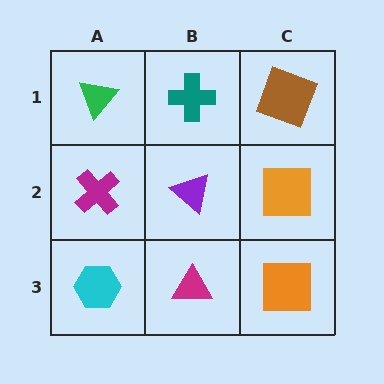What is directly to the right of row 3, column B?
An orange square.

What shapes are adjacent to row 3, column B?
A purple triangle (row 2, column B), a cyan hexagon (row 3, column A), an orange square (row 3, column C).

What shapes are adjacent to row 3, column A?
A magenta cross (row 2, column A), a magenta triangle (row 3, column B).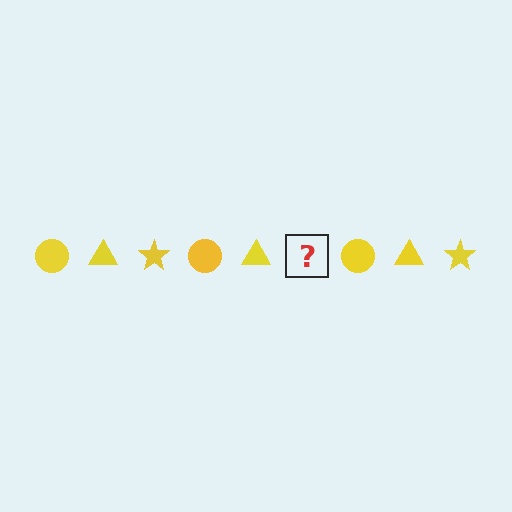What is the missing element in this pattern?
The missing element is a yellow star.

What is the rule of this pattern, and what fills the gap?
The rule is that the pattern cycles through circle, triangle, star shapes in yellow. The gap should be filled with a yellow star.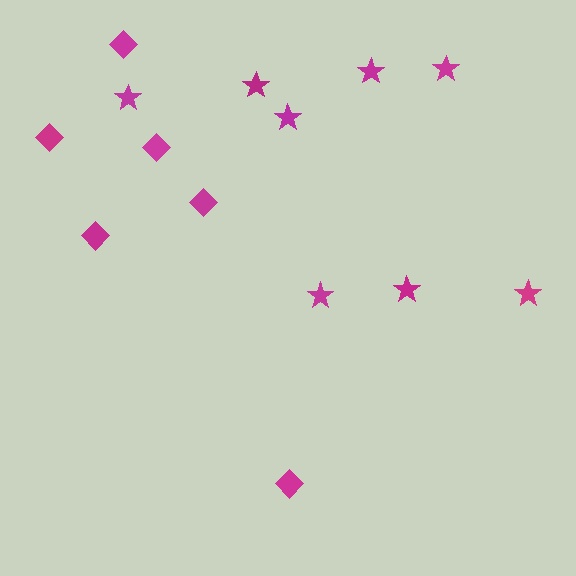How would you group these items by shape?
There are 2 groups: one group of stars (8) and one group of diamonds (6).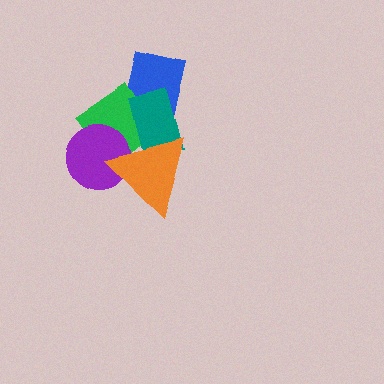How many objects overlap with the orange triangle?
4 objects overlap with the orange triangle.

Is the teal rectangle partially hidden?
Yes, it is partially covered by another shape.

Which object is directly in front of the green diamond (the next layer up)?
The purple circle is directly in front of the green diamond.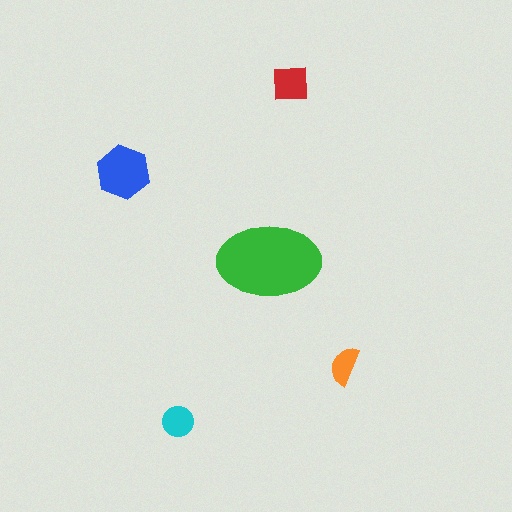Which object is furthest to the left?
The blue hexagon is leftmost.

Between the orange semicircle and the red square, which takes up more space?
The red square.